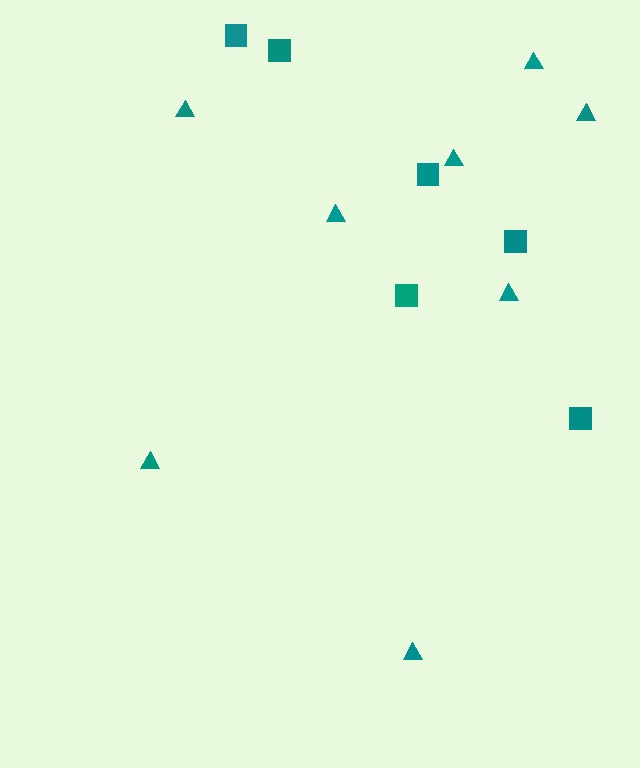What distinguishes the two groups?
There are 2 groups: one group of squares (6) and one group of triangles (8).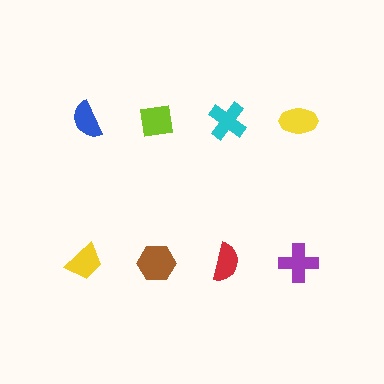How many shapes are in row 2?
4 shapes.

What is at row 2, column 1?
A yellow trapezoid.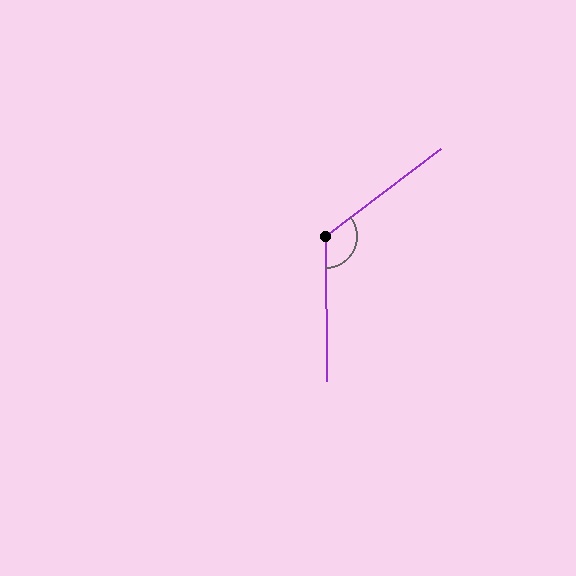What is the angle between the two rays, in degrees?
Approximately 127 degrees.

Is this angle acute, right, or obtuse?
It is obtuse.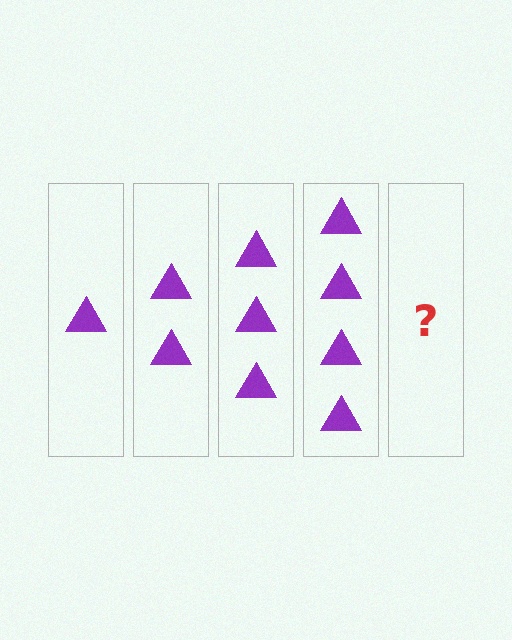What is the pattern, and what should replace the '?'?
The pattern is that each step adds one more triangle. The '?' should be 5 triangles.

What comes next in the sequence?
The next element should be 5 triangles.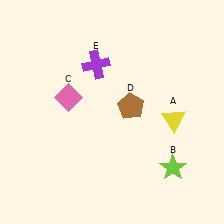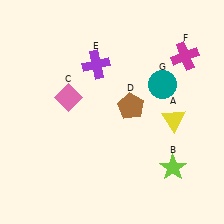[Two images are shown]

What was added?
A magenta cross (F), a teal circle (G) were added in Image 2.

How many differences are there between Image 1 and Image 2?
There are 2 differences between the two images.